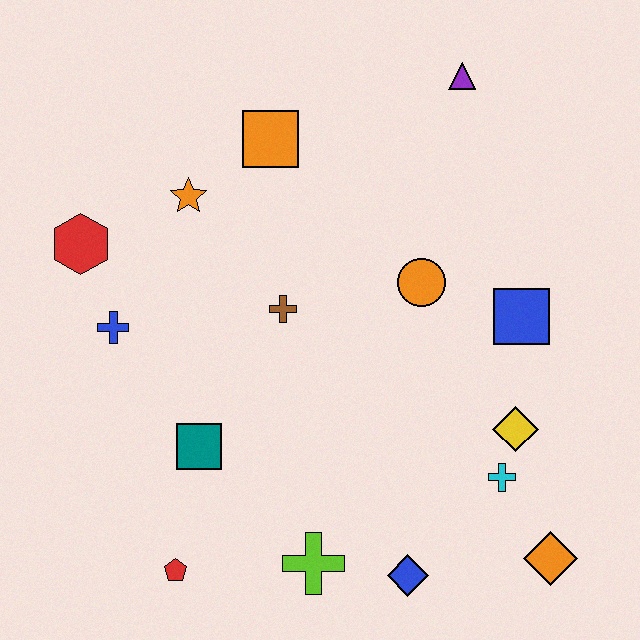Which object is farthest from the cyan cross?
The red hexagon is farthest from the cyan cross.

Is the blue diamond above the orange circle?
No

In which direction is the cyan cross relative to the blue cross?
The cyan cross is to the right of the blue cross.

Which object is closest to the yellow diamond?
The cyan cross is closest to the yellow diamond.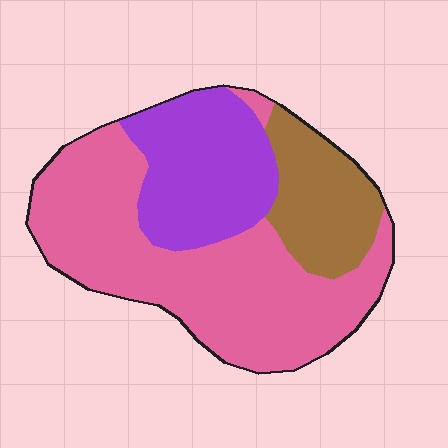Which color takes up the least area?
Brown, at roughly 20%.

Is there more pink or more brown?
Pink.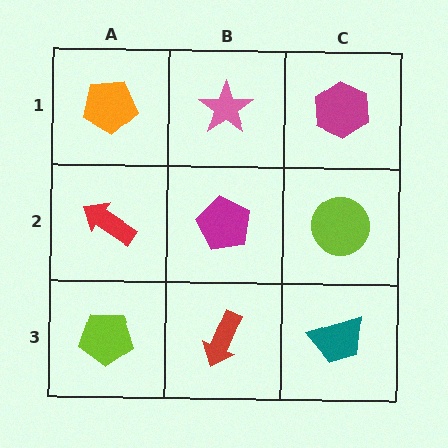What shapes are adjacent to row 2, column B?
A pink star (row 1, column B), a red arrow (row 3, column B), a red arrow (row 2, column A), a lime circle (row 2, column C).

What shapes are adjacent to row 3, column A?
A red arrow (row 2, column A), a red arrow (row 3, column B).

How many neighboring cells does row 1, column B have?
3.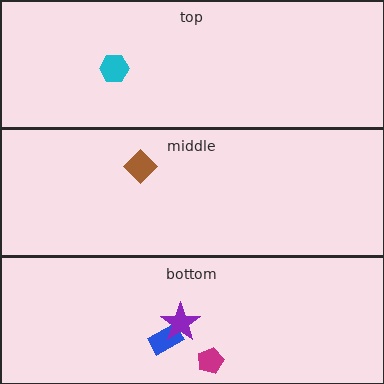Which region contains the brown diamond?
The middle region.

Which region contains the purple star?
The bottom region.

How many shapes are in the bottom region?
3.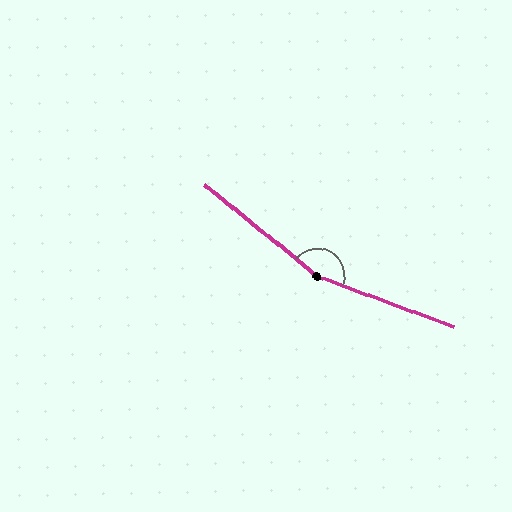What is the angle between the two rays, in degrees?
Approximately 162 degrees.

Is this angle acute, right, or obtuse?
It is obtuse.